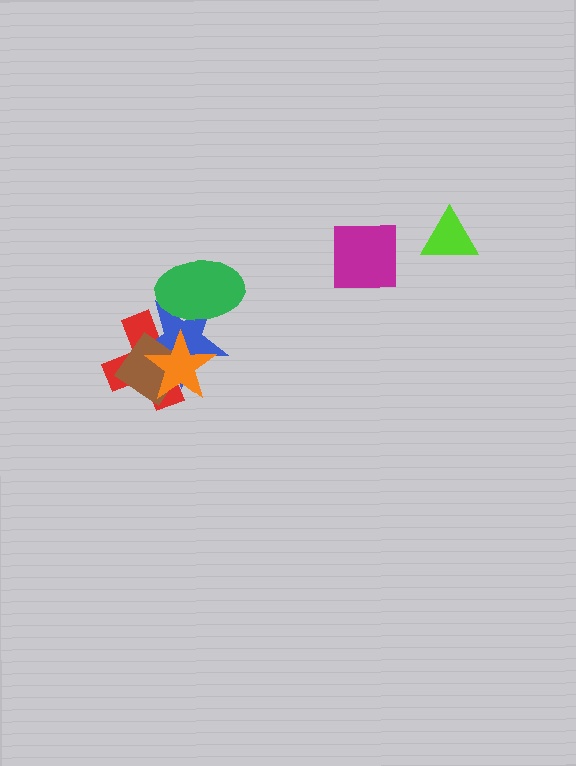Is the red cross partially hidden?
Yes, it is partially covered by another shape.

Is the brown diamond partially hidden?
Yes, it is partially covered by another shape.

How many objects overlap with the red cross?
4 objects overlap with the red cross.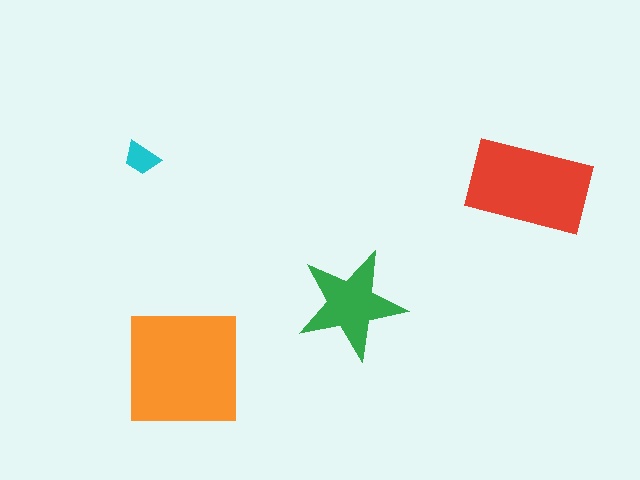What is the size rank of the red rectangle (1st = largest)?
2nd.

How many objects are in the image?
There are 4 objects in the image.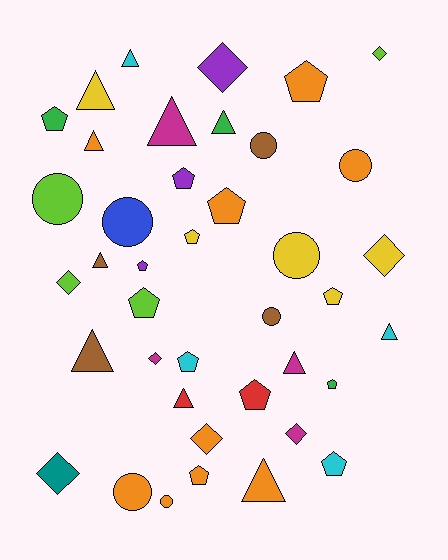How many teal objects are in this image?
There is 1 teal object.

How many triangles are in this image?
There are 11 triangles.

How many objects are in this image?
There are 40 objects.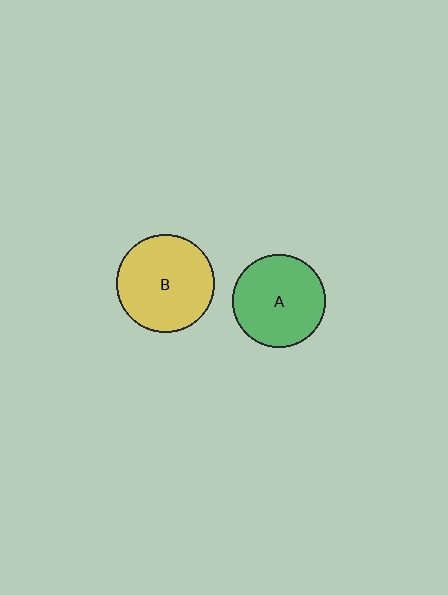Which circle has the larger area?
Circle B (yellow).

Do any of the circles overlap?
No, none of the circles overlap.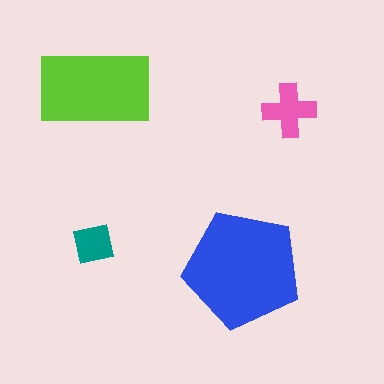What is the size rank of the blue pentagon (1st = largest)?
1st.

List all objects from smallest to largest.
The teal square, the pink cross, the lime rectangle, the blue pentagon.